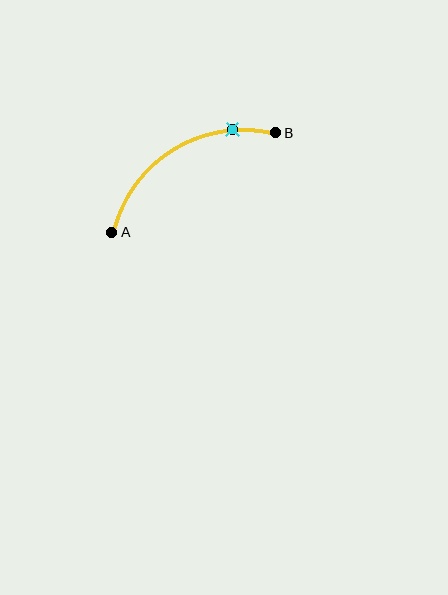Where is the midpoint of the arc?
The arc midpoint is the point on the curve farthest from the straight line joining A and B. It sits above that line.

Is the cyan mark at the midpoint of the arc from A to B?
No. The cyan mark lies on the arc but is closer to endpoint B. The arc midpoint would be at the point on the curve equidistant along the arc from both A and B.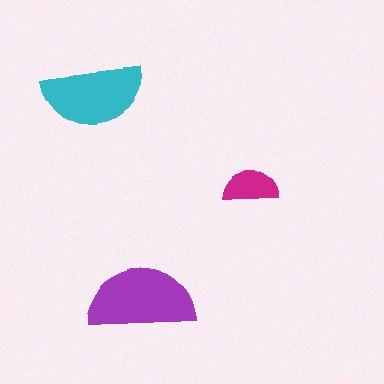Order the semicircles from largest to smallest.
the purple one, the cyan one, the magenta one.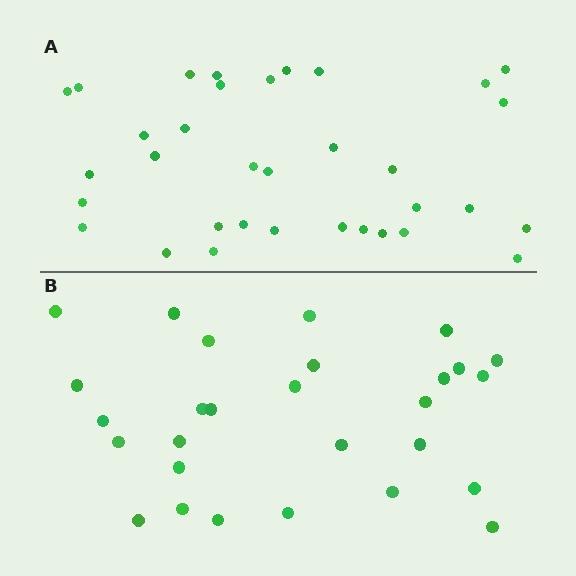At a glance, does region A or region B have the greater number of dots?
Region A (the top region) has more dots.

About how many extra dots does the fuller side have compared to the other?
Region A has about 6 more dots than region B.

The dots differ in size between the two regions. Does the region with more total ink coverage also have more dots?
No. Region B has more total ink coverage because its dots are larger, but region A actually contains more individual dots. Total area can be misleading — the number of items is what matters here.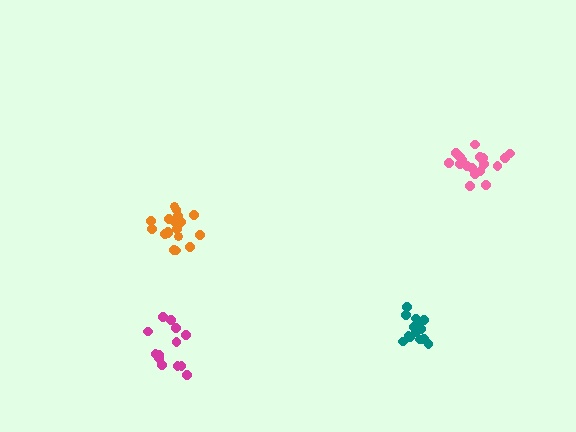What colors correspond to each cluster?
The clusters are colored: magenta, teal, orange, pink.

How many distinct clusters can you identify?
There are 4 distinct clusters.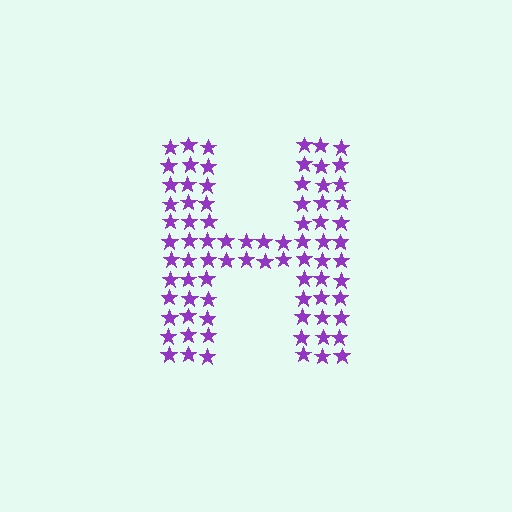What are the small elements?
The small elements are stars.